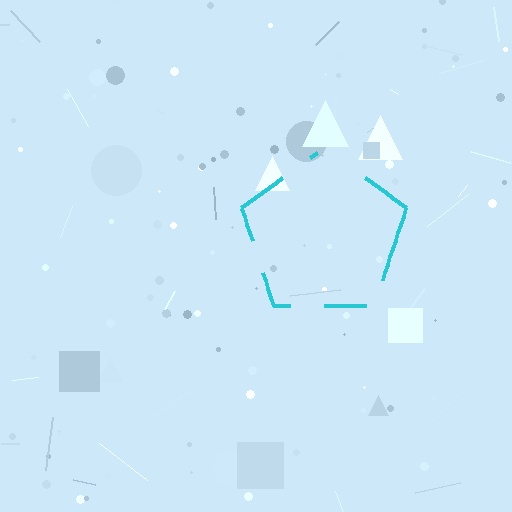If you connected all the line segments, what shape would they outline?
They would outline a pentagon.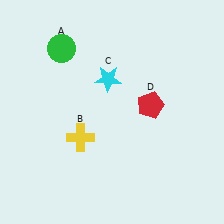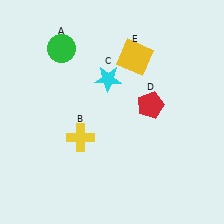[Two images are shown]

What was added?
A yellow square (E) was added in Image 2.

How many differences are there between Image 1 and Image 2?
There is 1 difference between the two images.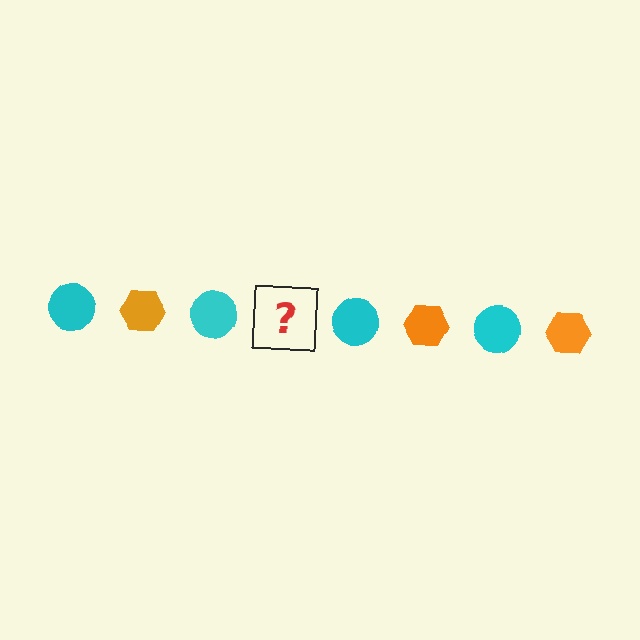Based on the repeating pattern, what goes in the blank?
The blank should be an orange hexagon.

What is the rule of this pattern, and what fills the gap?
The rule is that the pattern alternates between cyan circle and orange hexagon. The gap should be filled with an orange hexagon.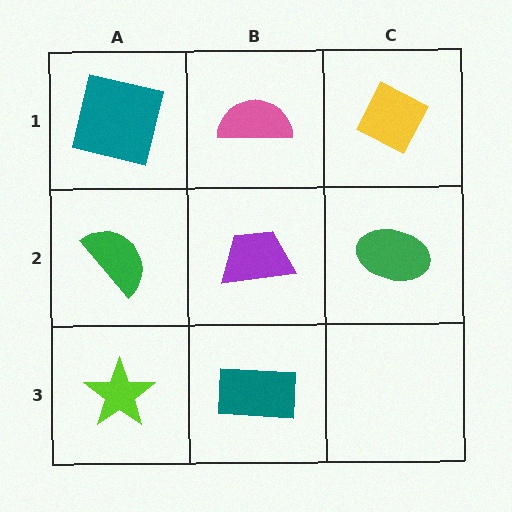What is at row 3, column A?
A lime star.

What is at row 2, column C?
A green ellipse.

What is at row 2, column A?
A green semicircle.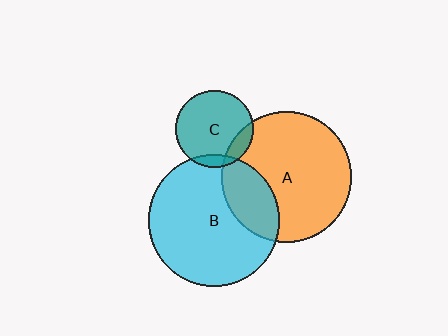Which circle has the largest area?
Circle B (cyan).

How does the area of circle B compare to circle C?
Approximately 2.9 times.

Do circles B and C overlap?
Yes.